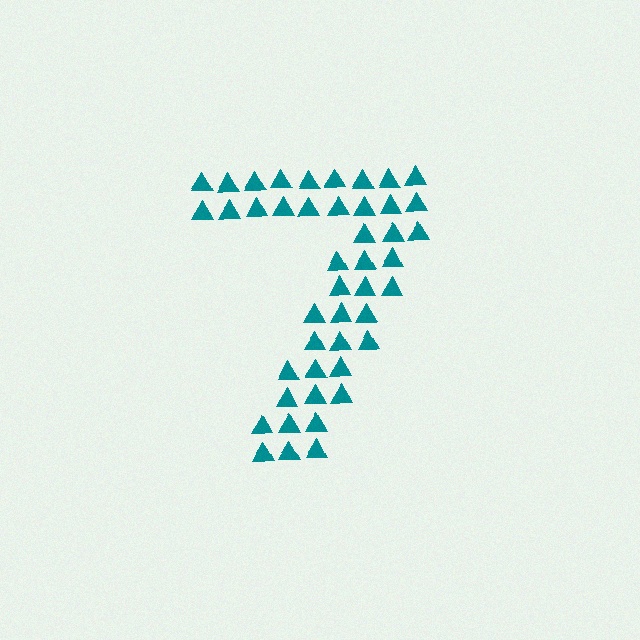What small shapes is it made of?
It is made of small triangles.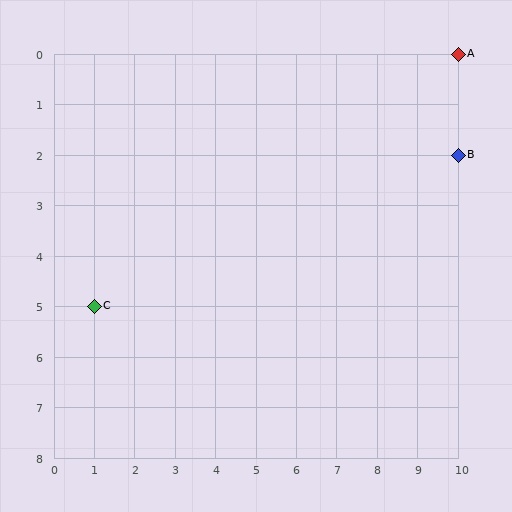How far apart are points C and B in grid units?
Points C and B are 9 columns and 3 rows apart (about 9.5 grid units diagonally).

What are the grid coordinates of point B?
Point B is at grid coordinates (10, 2).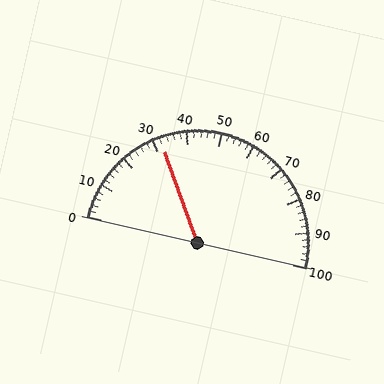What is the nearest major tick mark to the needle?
The nearest major tick mark is 30.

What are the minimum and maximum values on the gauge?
The gauge ranges from 0 to 100.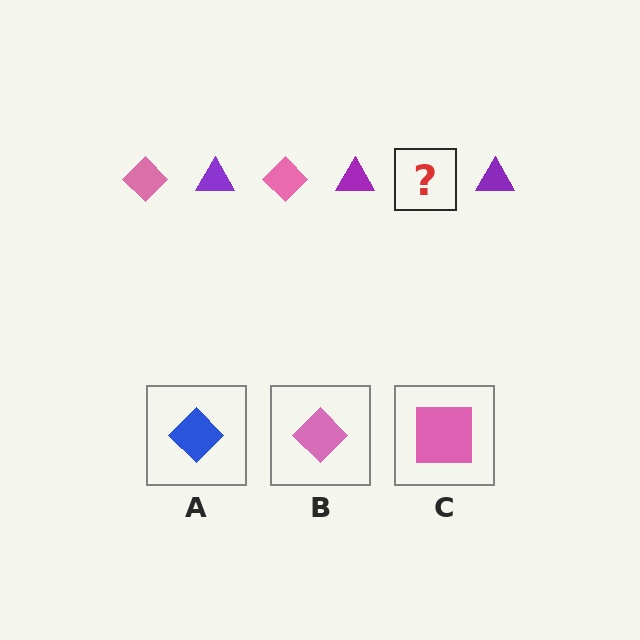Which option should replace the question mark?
Option B.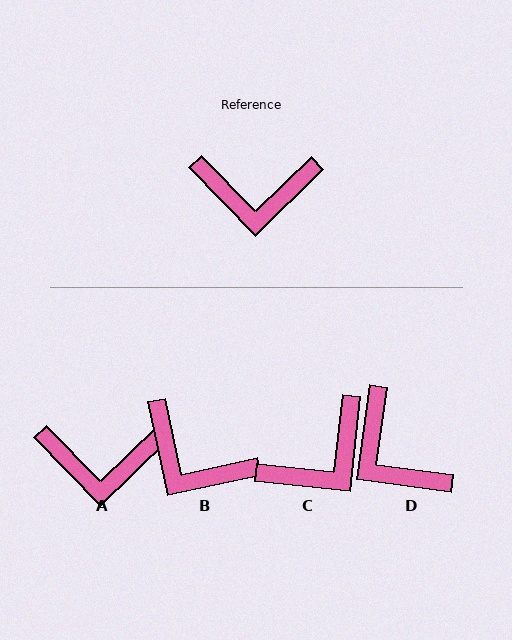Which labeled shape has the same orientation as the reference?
A.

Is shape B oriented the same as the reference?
No, it is off by about 32 degrees.